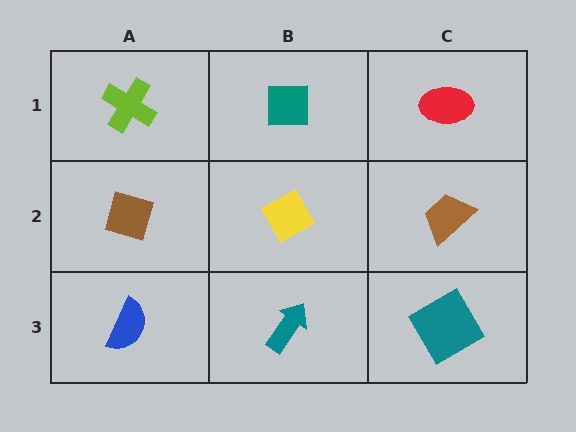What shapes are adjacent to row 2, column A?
A lime cross (row 1, column A), a blue semicircle (row 3, column A), a yellow diamond (row 2, column B).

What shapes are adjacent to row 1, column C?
A brown trapezoid (row 2, column C), a teal square (row 1, column B).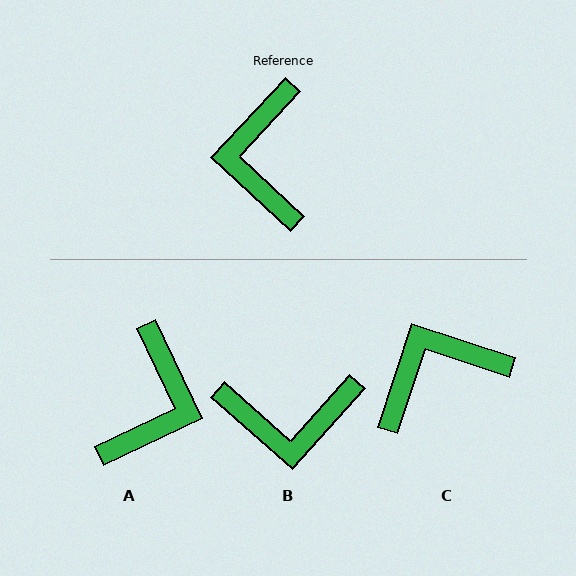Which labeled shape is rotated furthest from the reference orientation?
A, about 158 degrees away.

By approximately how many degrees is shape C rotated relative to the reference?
Approximately 65 degrees clockwise.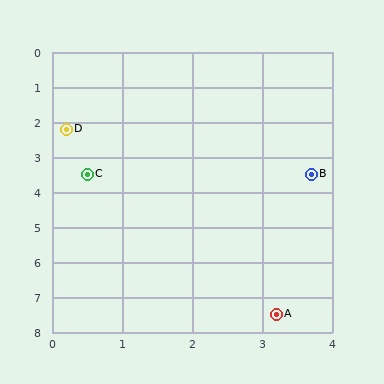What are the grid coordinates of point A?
Point A is at approximately (3.2, 7.5).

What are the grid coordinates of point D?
Point D is at approximately (0.2, 2.2).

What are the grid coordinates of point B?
Point B is at approximately (3.7, 3.5).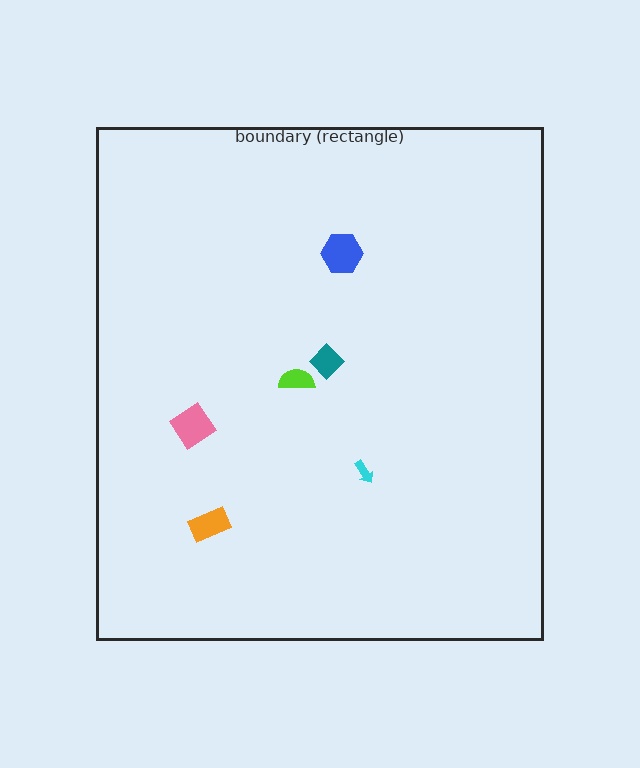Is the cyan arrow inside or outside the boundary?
Inside.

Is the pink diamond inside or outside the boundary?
Inside.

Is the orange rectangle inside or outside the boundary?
Inside.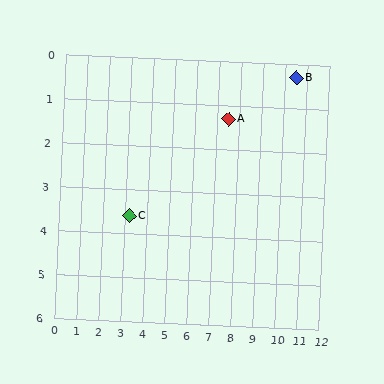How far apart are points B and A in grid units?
Points B and A are about 3.2 grid units apart.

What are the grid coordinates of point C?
Point C is at approximately (3.2, 3.6).